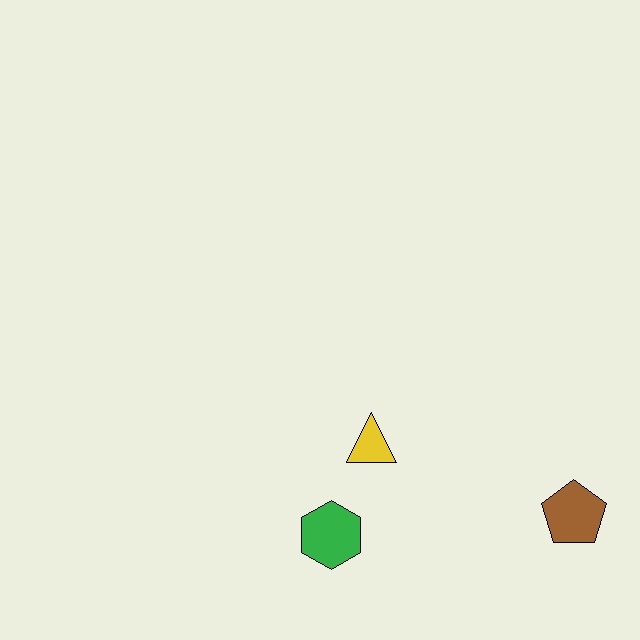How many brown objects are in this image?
There is 1 brown object.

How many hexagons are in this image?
There is 1 hexagon.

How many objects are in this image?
There are 3 objects.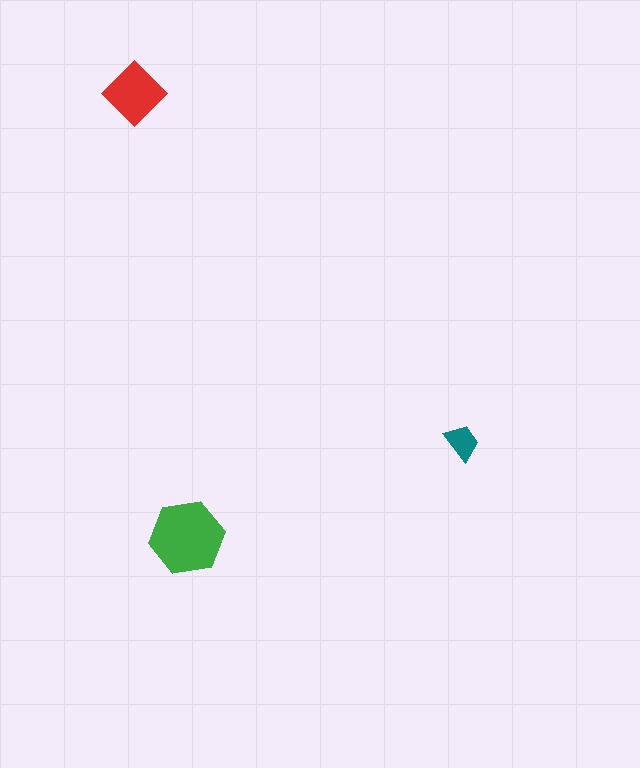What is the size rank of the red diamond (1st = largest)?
2nd.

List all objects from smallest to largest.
The teal trapezoid, the red diamond, the green hexagon.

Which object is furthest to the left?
The red diamond is leftmost.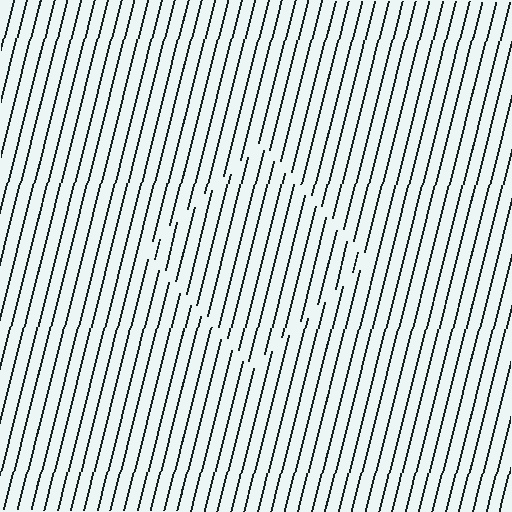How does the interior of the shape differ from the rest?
The interior of the shape contains the same grating, shifted by half a period — the contour is defined by the phase discontinuity where line-ends from the inner and outer gratings abut.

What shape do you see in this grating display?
An illusory square. The interior of the shape contains the same grating, shifted by half a period — the contour is defined by the phase discontinuity where line-ends from the inner and outer gratings abut.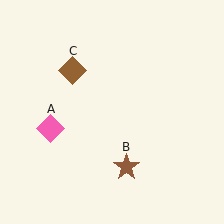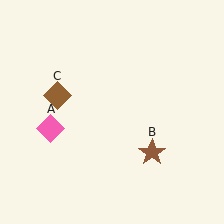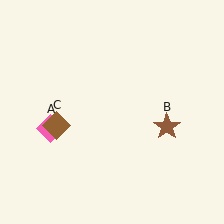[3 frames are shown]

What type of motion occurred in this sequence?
The brown star (object B), brown diamond (object C) rotated counterclockwise around the center of the scene.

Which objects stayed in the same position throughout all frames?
Pink diamond (object A) remained stationary.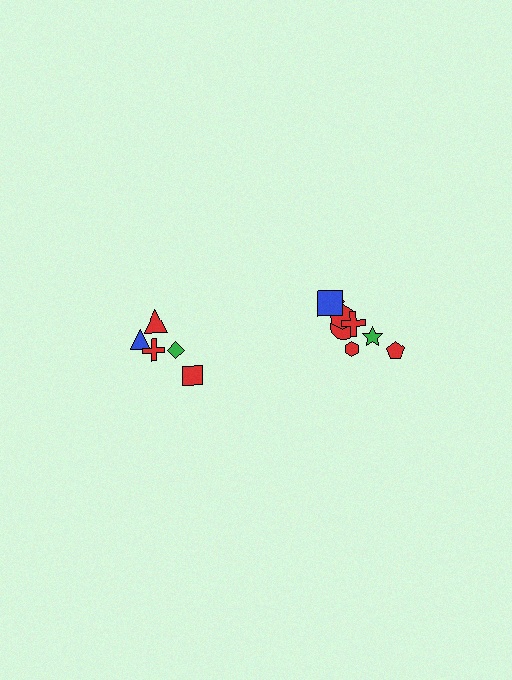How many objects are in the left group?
There are 5 objects.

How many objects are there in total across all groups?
There are 13 objects.